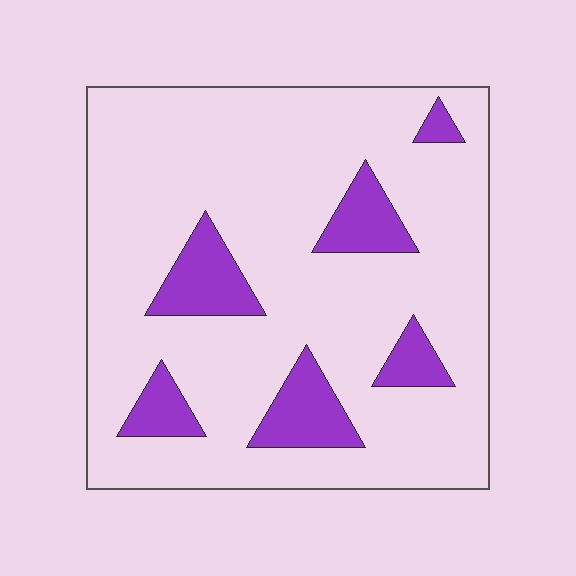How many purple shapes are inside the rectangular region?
6.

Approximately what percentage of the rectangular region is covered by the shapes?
Approximately 15%.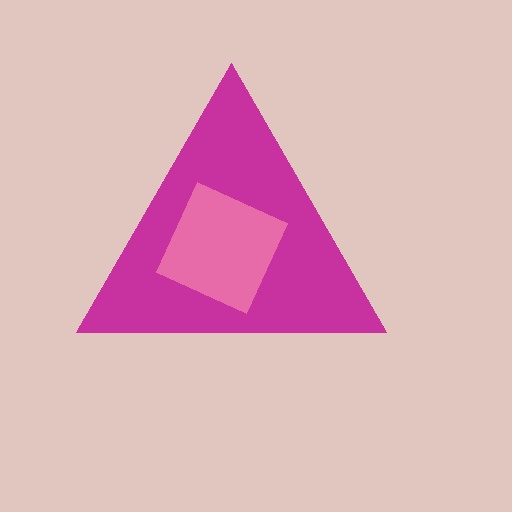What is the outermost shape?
The magenta triangle.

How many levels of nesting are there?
2.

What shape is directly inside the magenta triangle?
The pink square.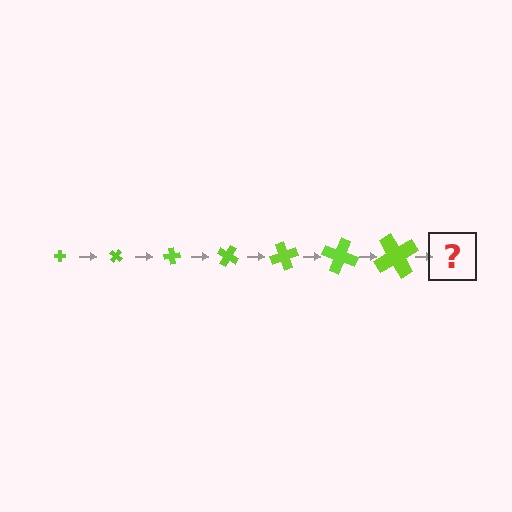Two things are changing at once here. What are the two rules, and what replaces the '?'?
The two rules are that the cross grows larger each step and it rotates 40 degrees each step. The '?' should be a cross, larger than the previous one and rotated 280 degrees from the start.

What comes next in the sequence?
The next element should be a cross, larger than the previous one and rotated 280 degrees from the start.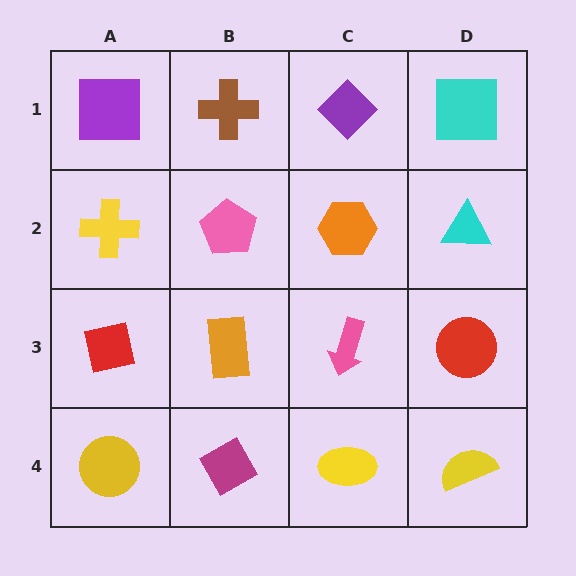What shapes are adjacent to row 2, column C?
A purple diamond (row 1, column C), a pink arrow (row 3, column C), a pink pentagon (row 2, column B), a cyan triangle (row 2, column D).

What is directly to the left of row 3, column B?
A red square.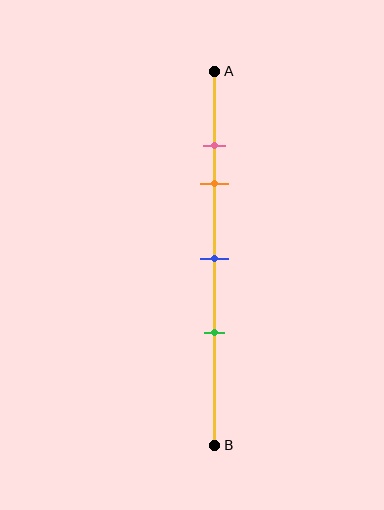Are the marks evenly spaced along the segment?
No, the marks are not evenly spaced.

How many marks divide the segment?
There are 4 marks dividing the segment.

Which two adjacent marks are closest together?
The pink and orange marks are the closest adjacent pair.